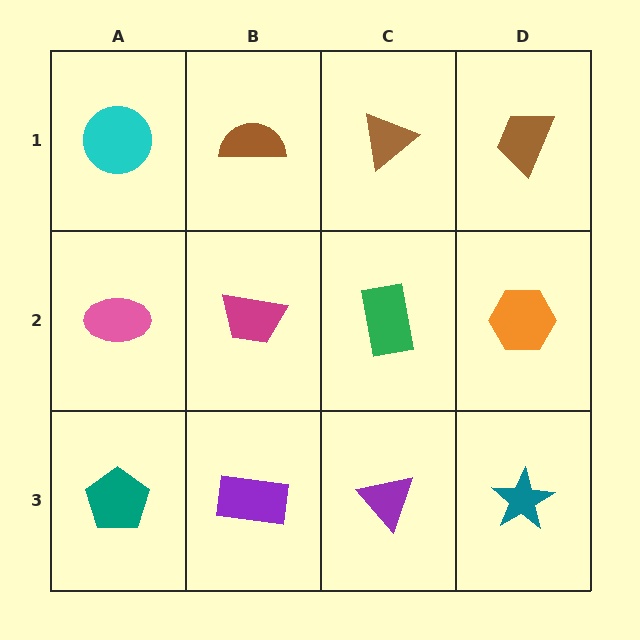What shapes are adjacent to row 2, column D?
A brown trapezoid (row 1, column D), a teal star (row 3, column D), a green rectangle (row 2, column C).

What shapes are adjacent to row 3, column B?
A magenta trapezoid (row 2, column B), a teal pentagon (row 3, column A), a purple triangle (row 3, column C).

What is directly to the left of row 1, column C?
A brown semicircle.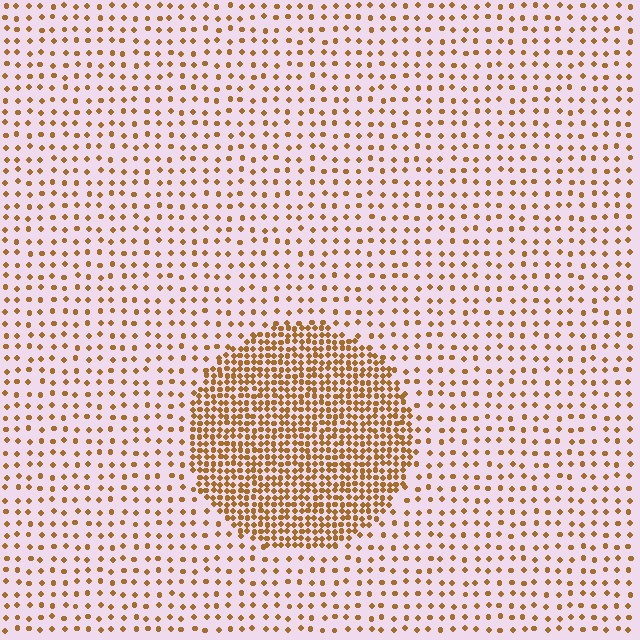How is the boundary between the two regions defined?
The boundary is defined by a change in element density (approximately 3.0x ratio). All elements are the same color, size, and shape.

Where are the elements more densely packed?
The elements are more densely packed inside the circle boundary.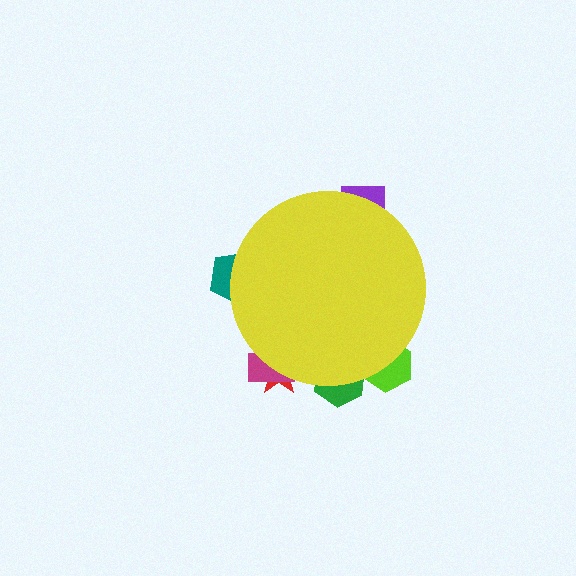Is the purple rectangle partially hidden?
Yes, the purple rectangle is partially hidden behind the yellow circle.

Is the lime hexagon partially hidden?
Yes, the lime hexagon is partially hidden behind the yellow circle.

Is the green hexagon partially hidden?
Yes, the green hexagon is partially hidden behind the yellow circle.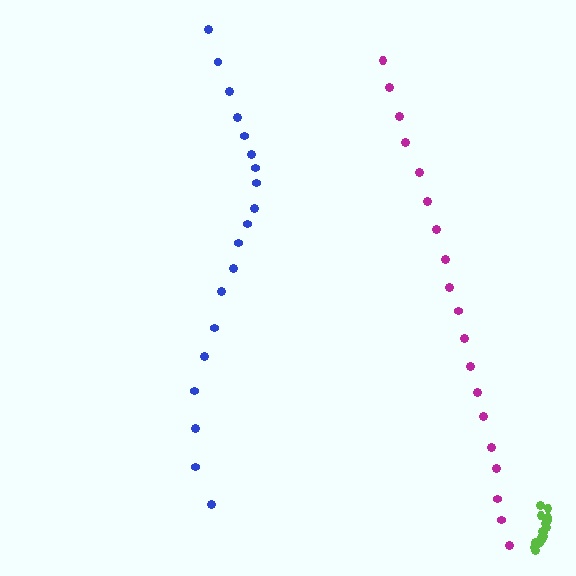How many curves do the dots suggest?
There are 3 distinct paths.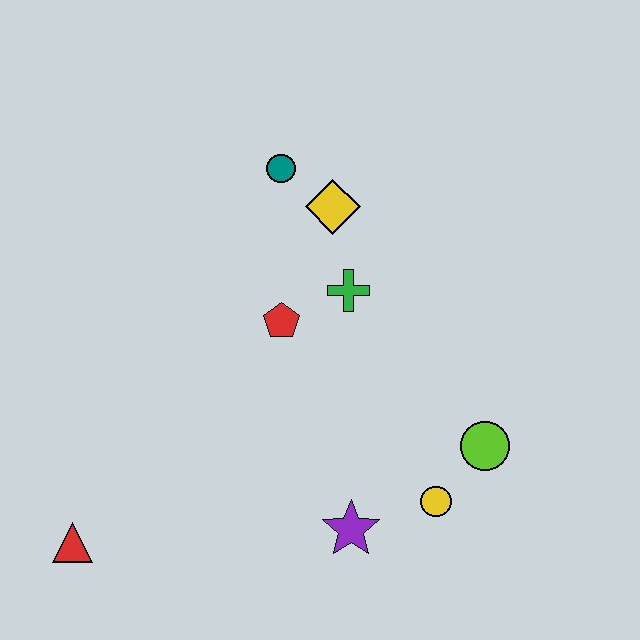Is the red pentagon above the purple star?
Yes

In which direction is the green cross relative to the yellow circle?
The green cross is above the yellow circle.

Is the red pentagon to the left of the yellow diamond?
Yes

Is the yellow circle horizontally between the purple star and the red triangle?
No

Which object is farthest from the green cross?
The red triangle is farthest from the green cross.